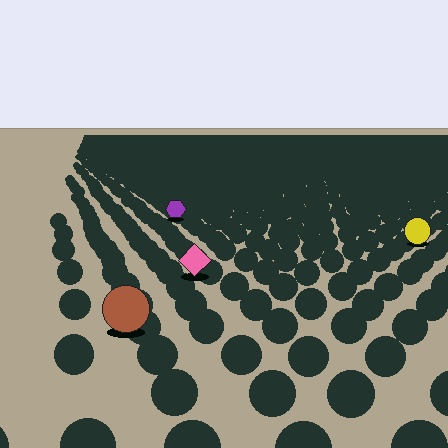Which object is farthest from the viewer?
The purple hexagon is farthest from the viewer. It appears smaller and the ground texture around it is denser.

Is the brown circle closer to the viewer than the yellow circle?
Yes. The brown circle is closer — you can tell from the texture gradient: the ground texture is coarser near it.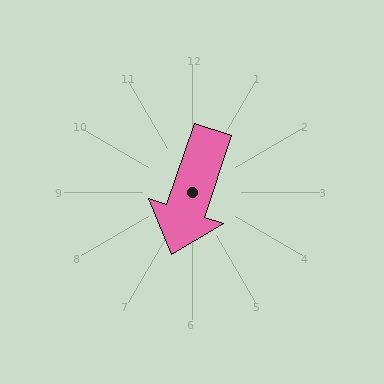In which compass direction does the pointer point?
South.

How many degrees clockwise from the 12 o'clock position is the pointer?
Approximately 199 degrees.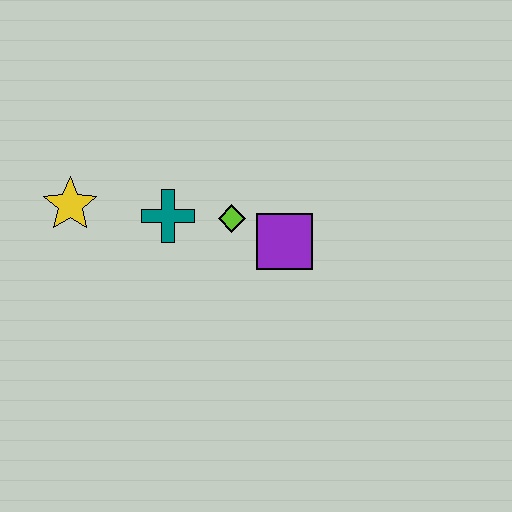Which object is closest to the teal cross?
The lime diamond is closest to the teal cross.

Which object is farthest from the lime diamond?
The yellow star is farthest from the lime diamond.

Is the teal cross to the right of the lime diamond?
No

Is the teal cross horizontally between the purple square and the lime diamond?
No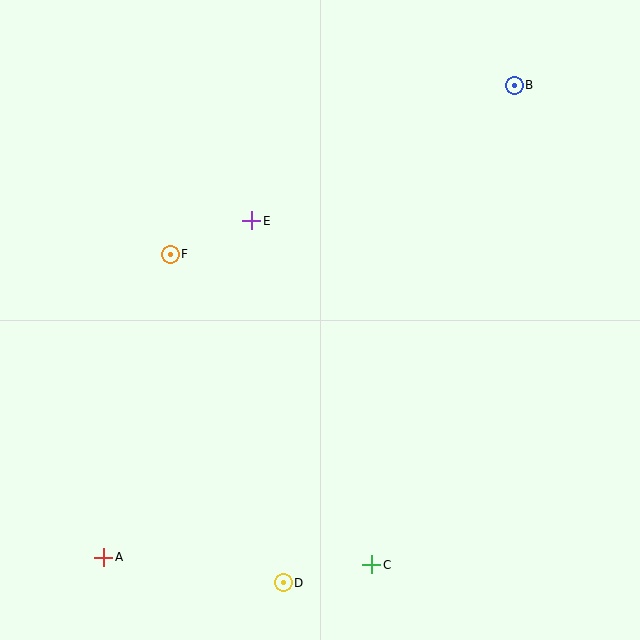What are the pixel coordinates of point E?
Point E is at (252, 221).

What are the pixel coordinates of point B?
Point B is at (514, 85).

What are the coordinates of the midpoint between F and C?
The midpoint between F and C is at (271, 410).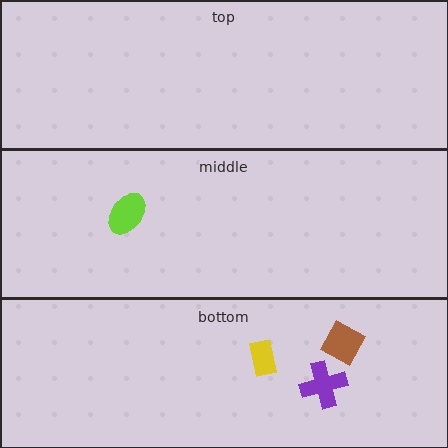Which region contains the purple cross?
The bottom region.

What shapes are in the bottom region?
The yellow rectangle, the brown square, the purple cross.